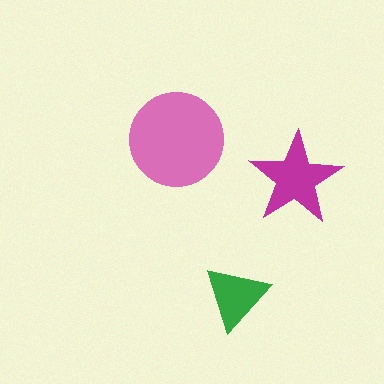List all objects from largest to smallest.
The pink circle, the magenta star, the green triangle.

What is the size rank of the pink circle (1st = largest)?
1st.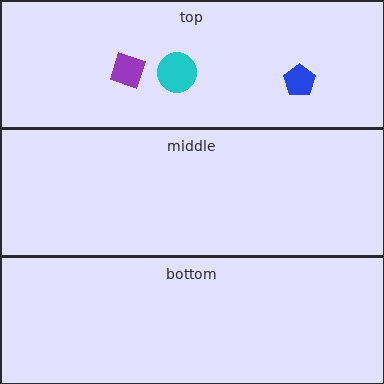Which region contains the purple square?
The top region.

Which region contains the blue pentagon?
The top region.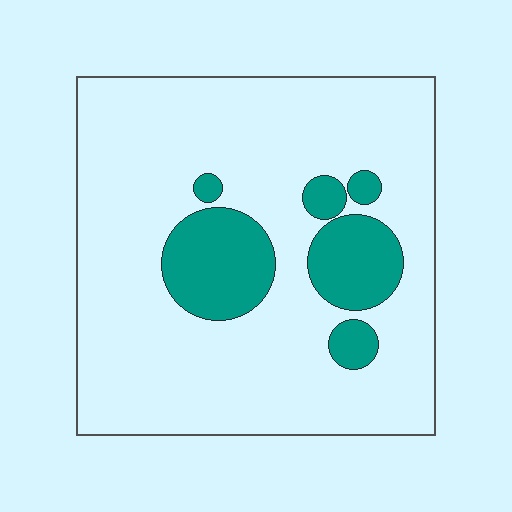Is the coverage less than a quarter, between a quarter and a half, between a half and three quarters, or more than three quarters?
Less than a quarter.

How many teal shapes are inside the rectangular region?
6.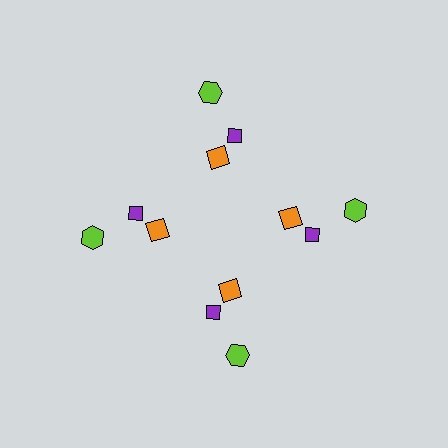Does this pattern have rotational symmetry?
Yes, this pattern has 4-fold rotational symmetry. It looks the same after rotating 90 degrees around the center.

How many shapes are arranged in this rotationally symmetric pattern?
There are 12 shapes, arranged in 4 groups of 3.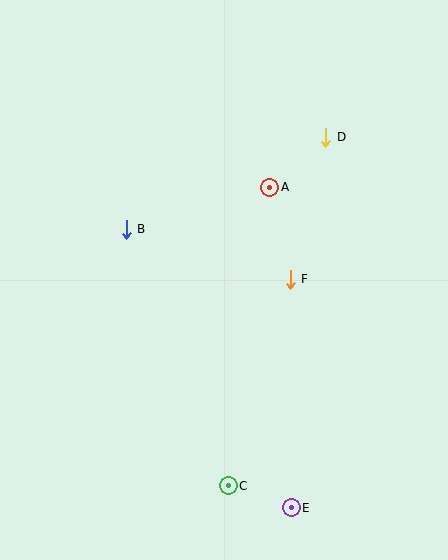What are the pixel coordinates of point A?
Point A is at (270, 187).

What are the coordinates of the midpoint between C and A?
The midpoint between C and A is at (249, 337).